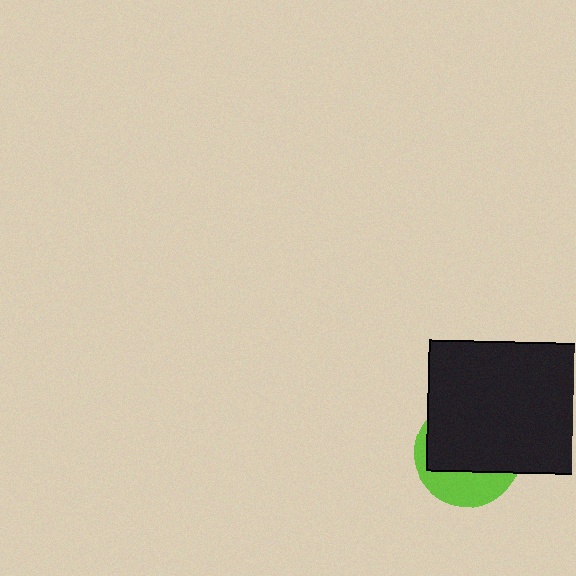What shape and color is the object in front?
The object in front is a black rectangle.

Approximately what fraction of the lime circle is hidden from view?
Roughly 66% of the lime circle is hidden behind the black rectangle.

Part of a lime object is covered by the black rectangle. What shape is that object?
It is a circle.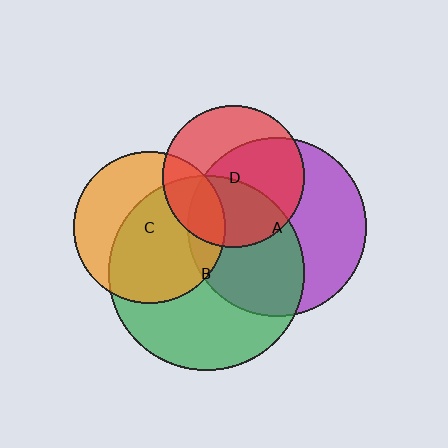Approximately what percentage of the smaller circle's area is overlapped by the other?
Approximately 60%.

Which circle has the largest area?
Circle B (green).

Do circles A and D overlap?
Yes.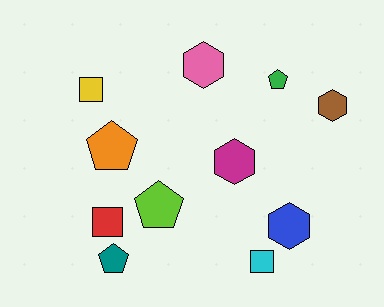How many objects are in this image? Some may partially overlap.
There are 11 objects.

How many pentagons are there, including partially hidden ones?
There are 4 pentagons.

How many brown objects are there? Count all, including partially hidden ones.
There is 1 brown object.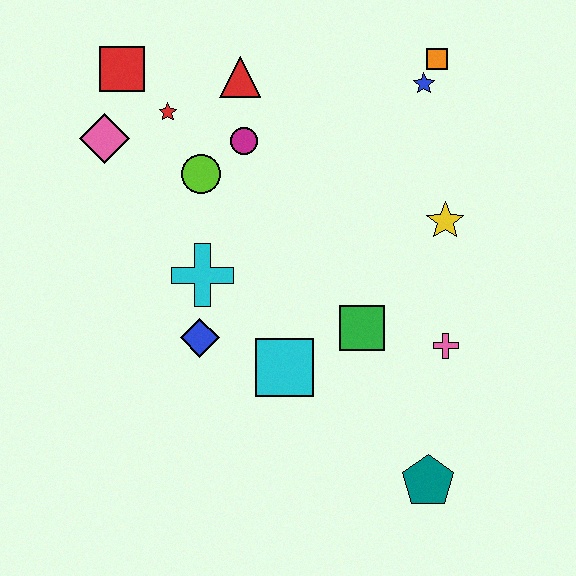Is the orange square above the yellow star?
Yes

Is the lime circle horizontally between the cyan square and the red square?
Yes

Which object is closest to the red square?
The red star is closest to the red square.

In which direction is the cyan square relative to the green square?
The cyan square is to the left of the green square.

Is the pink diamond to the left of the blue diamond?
Yes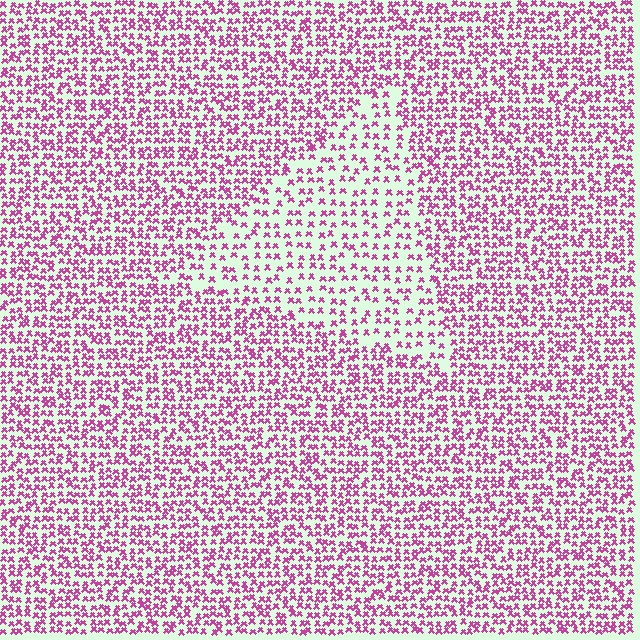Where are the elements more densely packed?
The elements are more densely packed outside the triangle boundary.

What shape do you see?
I see a triangle.